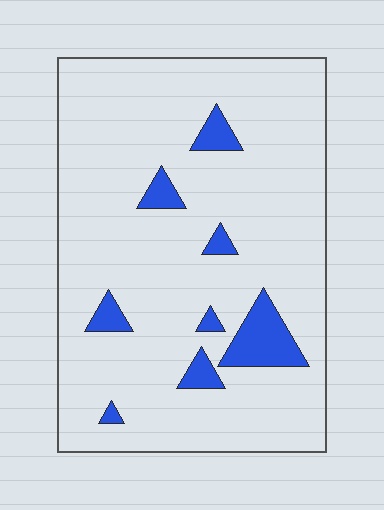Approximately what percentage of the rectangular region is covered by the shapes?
Approximately 10%.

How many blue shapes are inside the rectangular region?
8.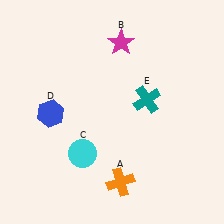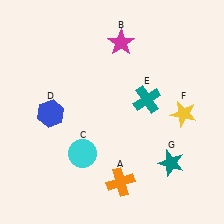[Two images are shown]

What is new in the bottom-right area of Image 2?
A teal star (G) was added in the bottom-right area of Image 2.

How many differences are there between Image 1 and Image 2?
There are 2 differences between the two images.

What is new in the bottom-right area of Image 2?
A yellow star (F) was added in the bottom-right area of Image 2.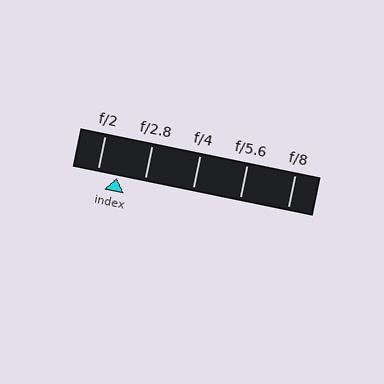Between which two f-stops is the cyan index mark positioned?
The index mark is between f/2 and f/2.8.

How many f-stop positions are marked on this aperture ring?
There are 5 f-stop positions marked.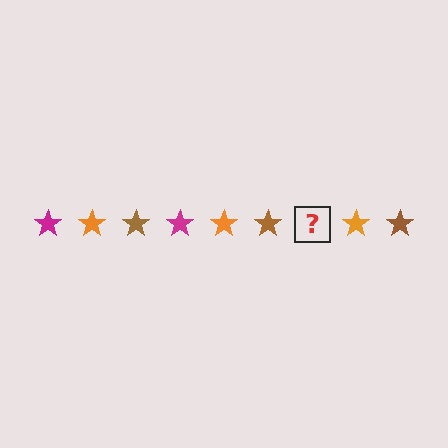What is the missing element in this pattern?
The missing element is a magenta star.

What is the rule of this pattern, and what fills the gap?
The rule is that the pattern cycles through magenta, orange, brown stars. The gap should be filled with a magenta star.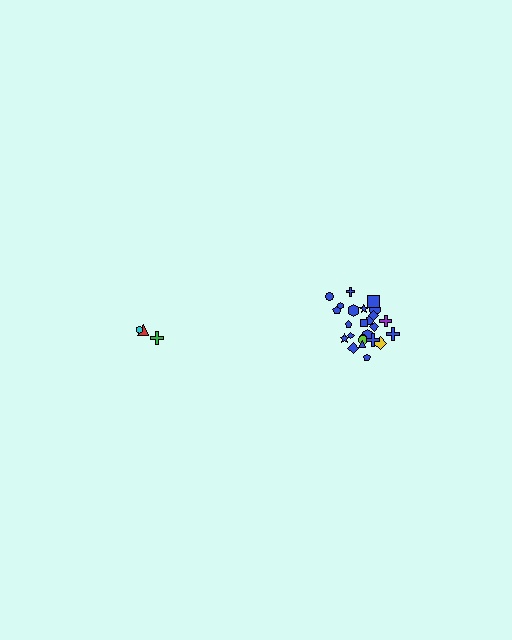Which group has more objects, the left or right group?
The right group.